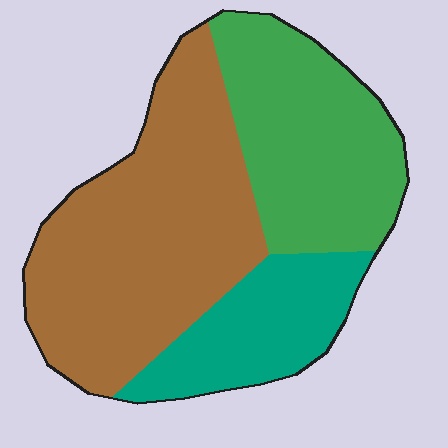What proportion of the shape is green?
Green covers about 30% of the shape.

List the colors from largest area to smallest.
From largest to smallest: brown, green, teal.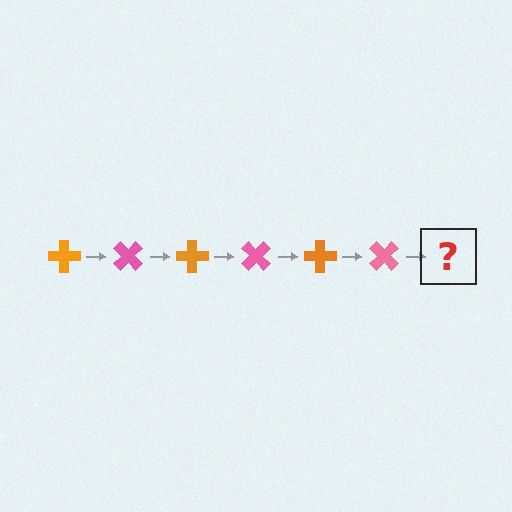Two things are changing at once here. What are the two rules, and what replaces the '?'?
The two rules are that it rotates 45 degrees each step and the color cycles through orange and pink. The '?' should be an orange cross, rotated 270 degrees from the start.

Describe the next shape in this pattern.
It should be an orange cross, rotated 270 degrees from the start.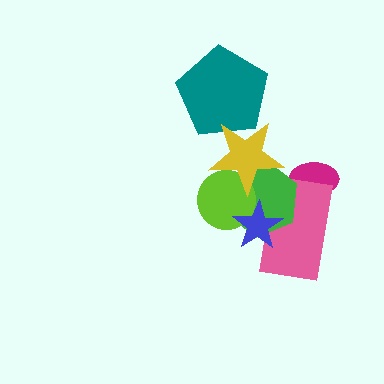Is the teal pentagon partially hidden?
Yes, it is partially covered by another shape.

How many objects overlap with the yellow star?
3 objects overlap with the yellow star.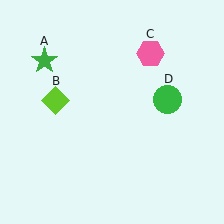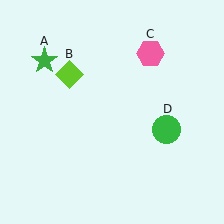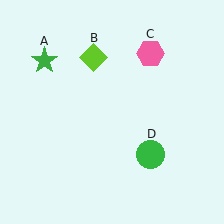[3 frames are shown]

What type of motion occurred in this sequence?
The lime diamond (object B), green circle (object D) rotated clockwise around the center of the scene.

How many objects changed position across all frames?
2 objects changed position: lime diamond (object B), green circle (object D).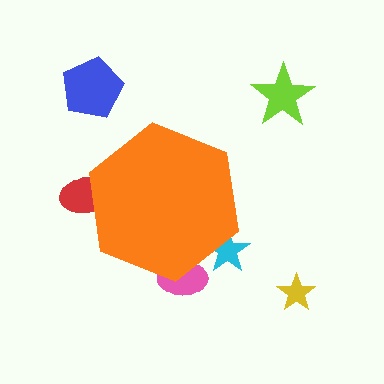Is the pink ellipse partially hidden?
Yes, the pink ellipse is partially hidden behind the orange hexagon.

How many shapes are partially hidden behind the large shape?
3 shapes are partially hidden.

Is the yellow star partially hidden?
No, the yellow star is fully visible.